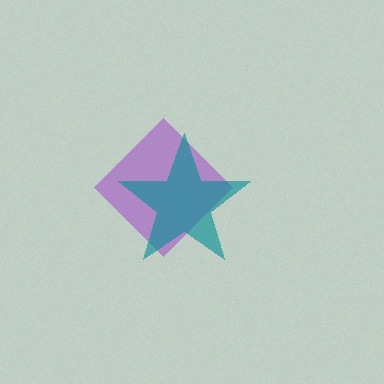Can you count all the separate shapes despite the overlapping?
Yes, there are 2 separate shapes.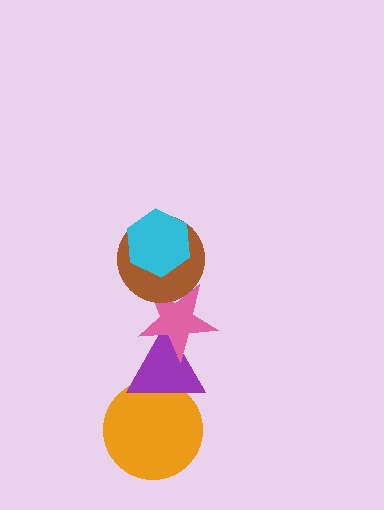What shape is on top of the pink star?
The brown circle is on top of the pink star.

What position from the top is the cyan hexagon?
The cyan hexagon is 1st from the top.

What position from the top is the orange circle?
The orange circle is 5th from the top.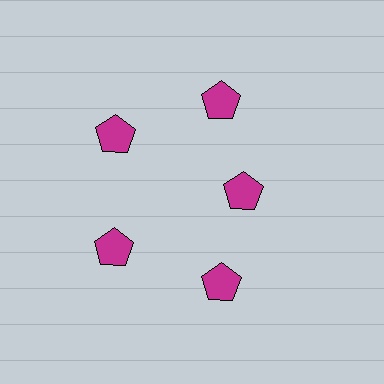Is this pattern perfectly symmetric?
No. The 5 magenta pentagons are arranged in a ring, but one element near the 3 o'clock position is pulled inward toward the center, breaking the 5-fold rotational symmetry.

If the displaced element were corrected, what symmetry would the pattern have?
It would have 5-fold rotational symmetry — the pattern would map onto itself every 72 degrees.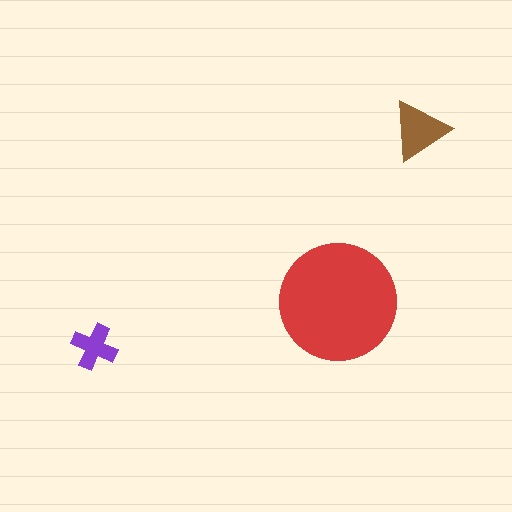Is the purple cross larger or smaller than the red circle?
Smaller.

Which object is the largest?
The red circle.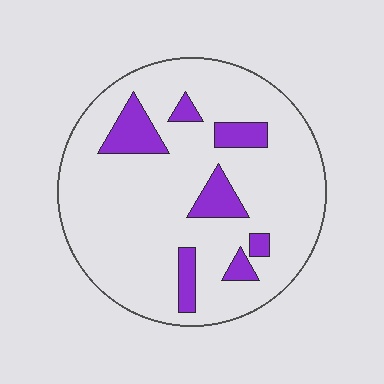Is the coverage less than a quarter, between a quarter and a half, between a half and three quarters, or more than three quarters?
Less than a quarter.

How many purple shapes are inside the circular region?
7.